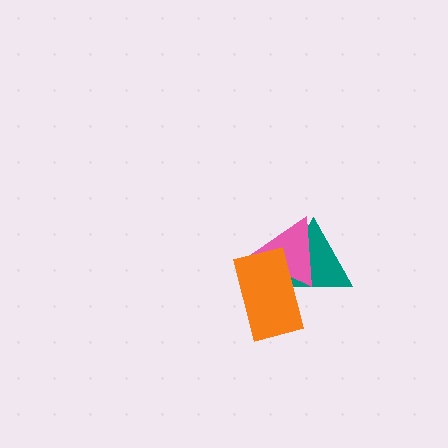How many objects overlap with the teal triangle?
2 objects overlap with the teal triangle.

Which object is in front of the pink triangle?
The orange rectangle is in front of the pink triangle.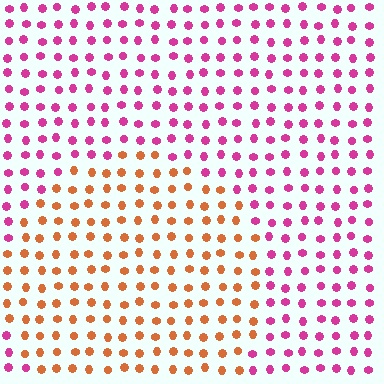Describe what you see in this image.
The image is filled with small magenta elements in a uniform arrangement. A circle-shaped region is visible where the elements are tinted to a slightly different hue, forming a subtle color boundary.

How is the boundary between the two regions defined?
The boundary is defined purely by a slight shift in hue (about 58 degrees). Spacing, size, and orientation are identical on both sides.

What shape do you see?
I see a circle.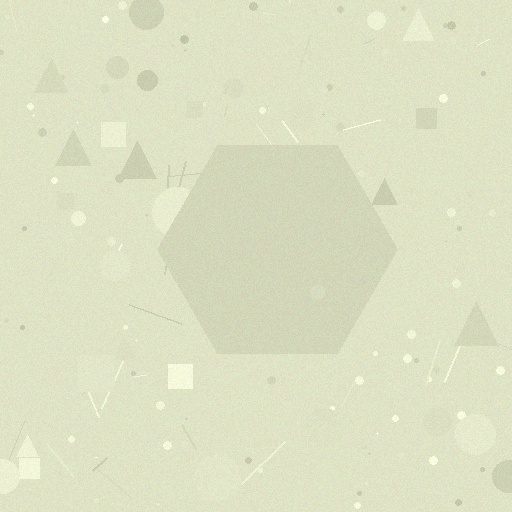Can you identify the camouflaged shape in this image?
The camouflaged shape is a hexagon.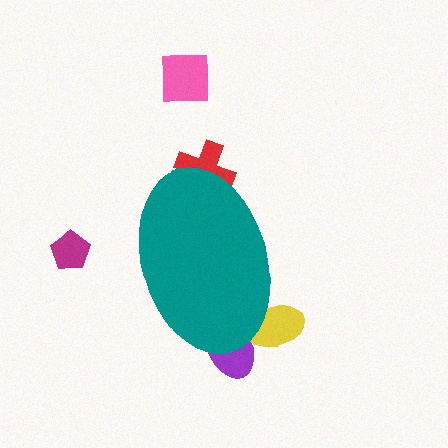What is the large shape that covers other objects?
A teal ellipse.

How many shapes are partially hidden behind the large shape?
3 shapes are partially hidden.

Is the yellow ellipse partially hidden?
Yes, the yellow ellipse is partially hidden behind the teal ellipse.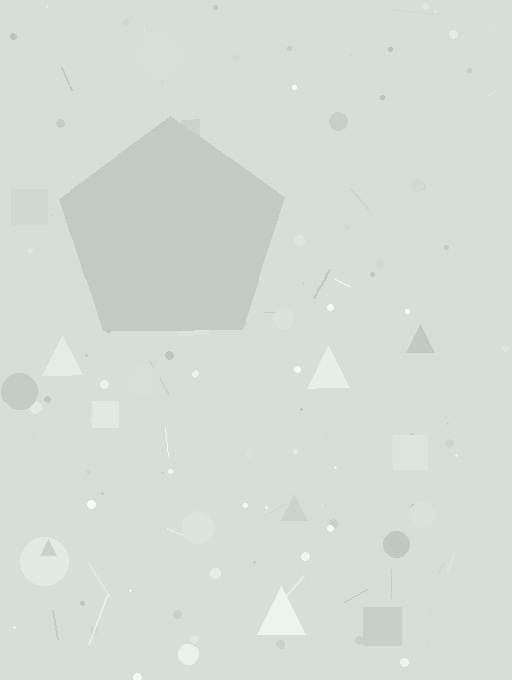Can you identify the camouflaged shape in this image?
The camouflaged shape is a pentagon.